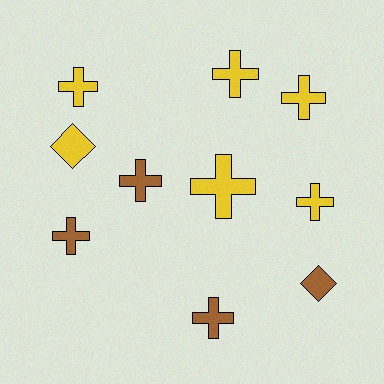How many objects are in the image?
There are 10 objects.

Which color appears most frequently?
Yellow, with 6 objects.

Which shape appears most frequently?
Cross, with 8 objects.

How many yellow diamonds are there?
There is 1 yellow diamond.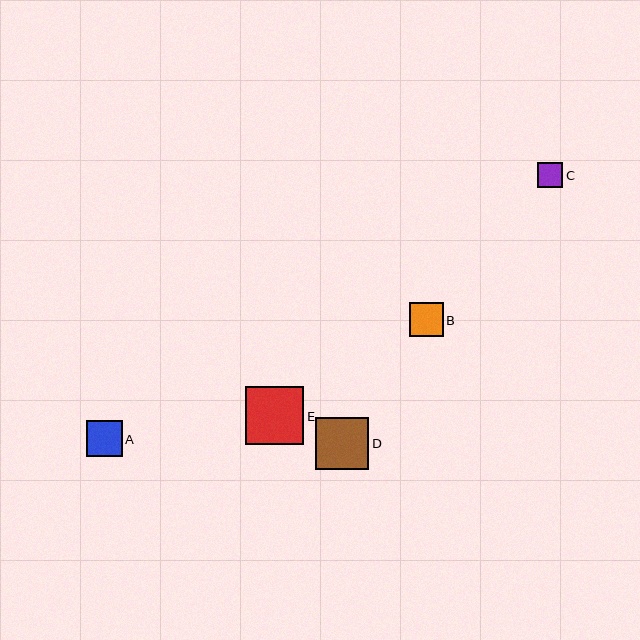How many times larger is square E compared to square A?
Square E is approximately 1.6 times the size of square A.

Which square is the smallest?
Square C is the smallest with a size of approximately 25 pixels.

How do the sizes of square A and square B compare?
Square A and square B are approximately the same size.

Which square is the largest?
Square E is the largest with a size of approximately 58 pixels.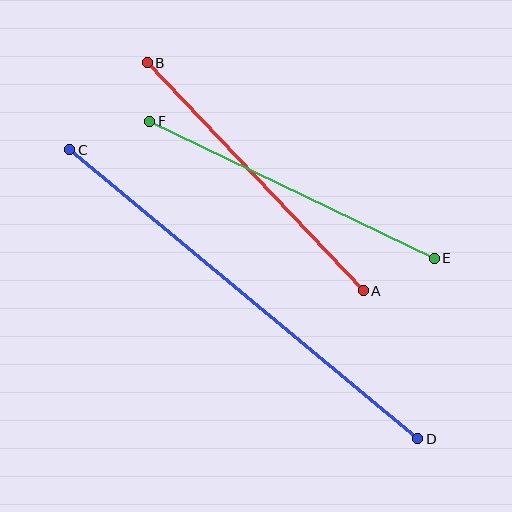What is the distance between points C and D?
The distance is approximately 453 pixels.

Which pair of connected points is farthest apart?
Points C and D are farthest apart.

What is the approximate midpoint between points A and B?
The midpoint is at approximately (255, 177) pixels.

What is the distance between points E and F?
The distance is approximately 316 pixels.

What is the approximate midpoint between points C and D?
The midpoint is at approximately (244, 294) pixels.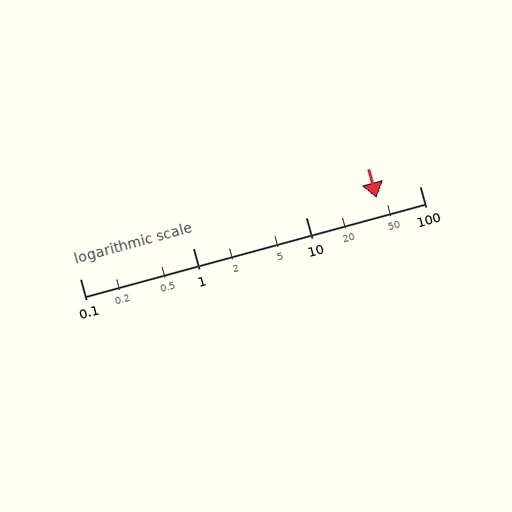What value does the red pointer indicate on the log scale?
The pointer indicates approximately 42.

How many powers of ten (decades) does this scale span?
The scale spans 3 decades, from 0.1 to 100.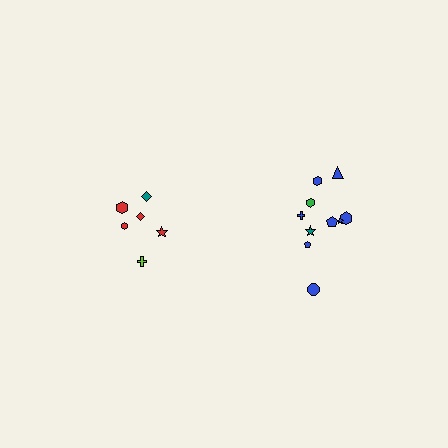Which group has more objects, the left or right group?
The right group.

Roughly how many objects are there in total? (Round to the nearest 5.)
Roughly 15 objects in total.